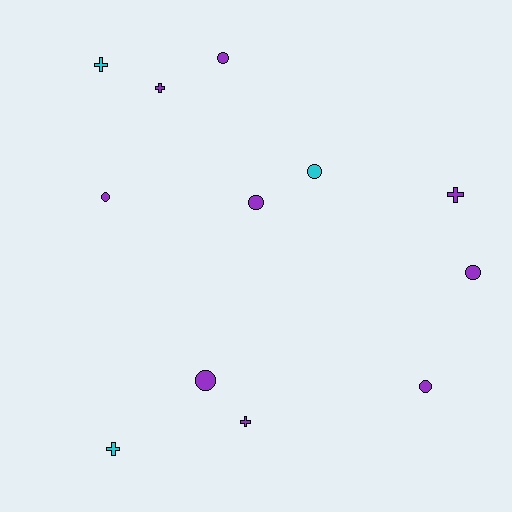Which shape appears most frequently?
Circle, with 7 objects.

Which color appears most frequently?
Purple, with 9 objects.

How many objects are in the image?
There are 12 objects.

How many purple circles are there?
There are 6 purple circles.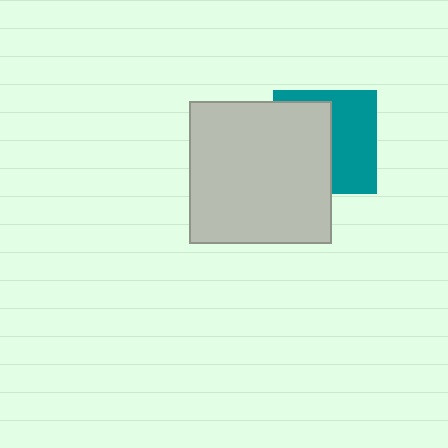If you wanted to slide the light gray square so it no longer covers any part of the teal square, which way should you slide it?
Slide it left — that is the most direct way to separate the two shapes.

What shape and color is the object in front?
The object in front is a light gray square.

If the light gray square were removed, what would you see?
You would see the complete teal square.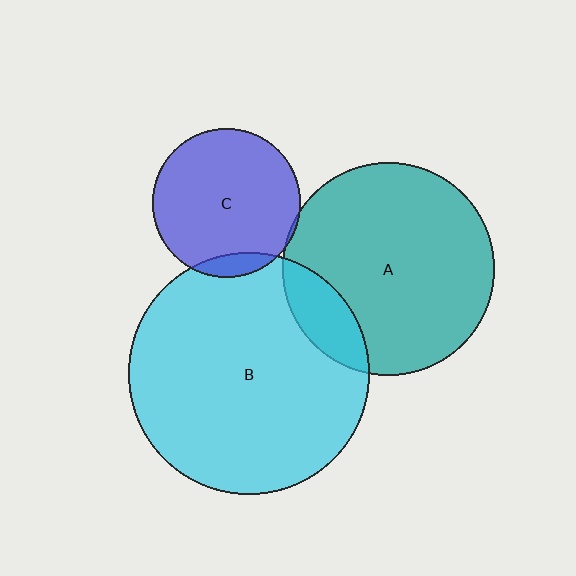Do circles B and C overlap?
Yes.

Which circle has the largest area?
Circle B (cyan).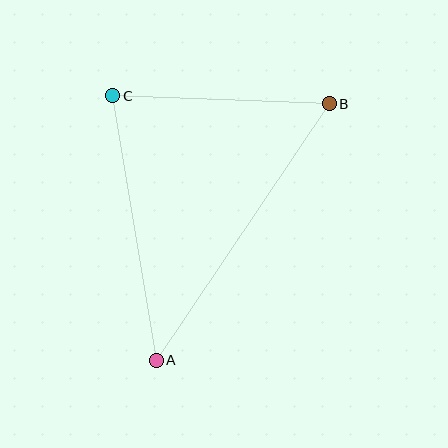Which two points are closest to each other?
Points B and C are closest to each other.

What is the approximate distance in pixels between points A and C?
The distance between A and C is approximately 268 pixels.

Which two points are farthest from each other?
Points A and B are farthest from each other.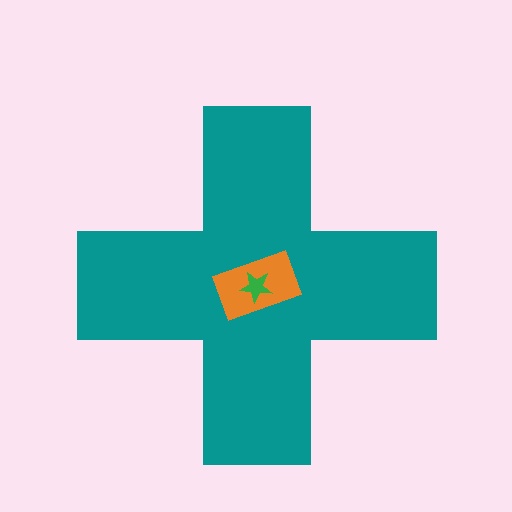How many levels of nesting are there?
3.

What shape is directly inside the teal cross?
The orange rectangle.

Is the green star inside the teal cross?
Yes.